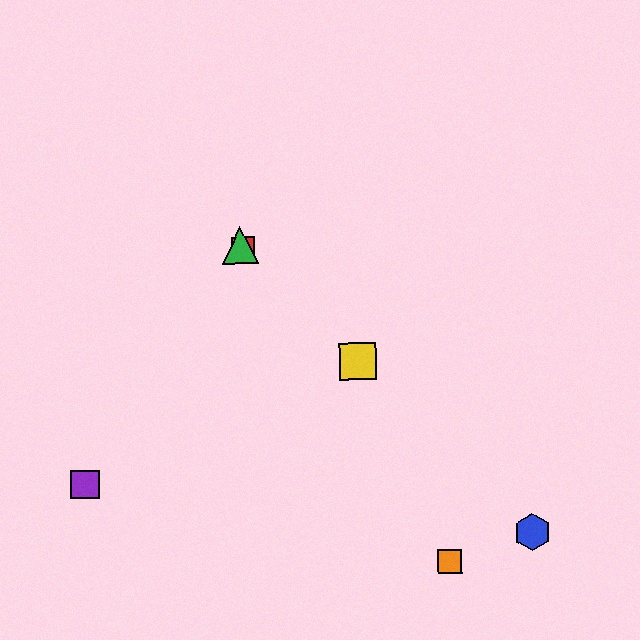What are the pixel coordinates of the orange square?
The orange square is at (449, 561).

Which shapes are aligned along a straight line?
The red square, the blue hexagon, the green triangle, the yellow square are aligned along a straight line.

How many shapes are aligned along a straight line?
4 shapes (the red square, the blue hexagon, the green triangle, the yellow square) are aligned along a straight line.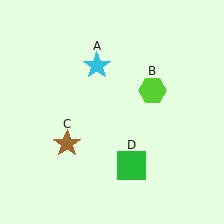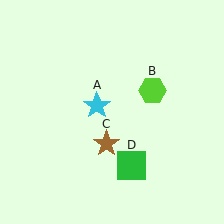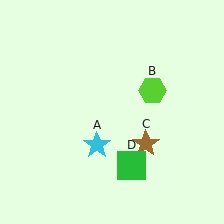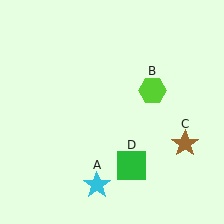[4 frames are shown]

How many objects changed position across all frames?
2 objects changed position: cyan star (object A), brown star (object C).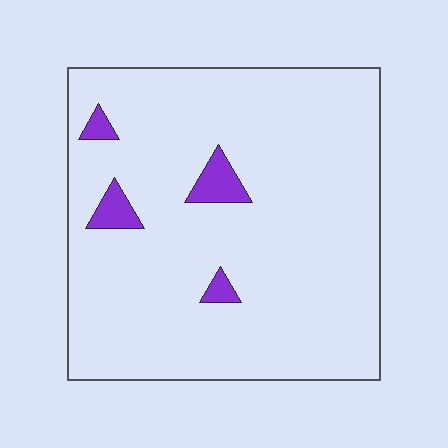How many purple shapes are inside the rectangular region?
4.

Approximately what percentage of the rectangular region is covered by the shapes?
Approximately 5%.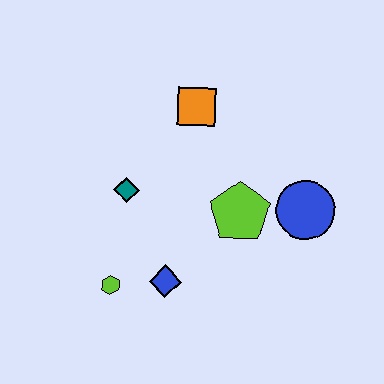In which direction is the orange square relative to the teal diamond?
The orange square is above the teal diamond.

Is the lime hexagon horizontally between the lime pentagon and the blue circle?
No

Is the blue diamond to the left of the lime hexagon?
No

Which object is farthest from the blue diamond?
The orange square is farthest from the blue diamond.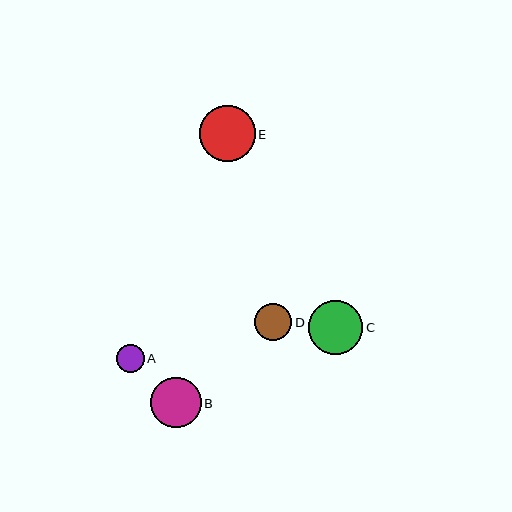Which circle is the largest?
Circle E is the largest with a size of approximately 56 pixels.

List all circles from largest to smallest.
From largest to smallest: E, C, B, D, A.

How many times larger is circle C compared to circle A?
Circle C is approximately 1.9 times the size of circle A.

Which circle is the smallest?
Circle A is the smallest with a size of approximately 28 pixels.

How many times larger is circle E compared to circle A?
Circle E is approximately 2.0 times the size of circle A.